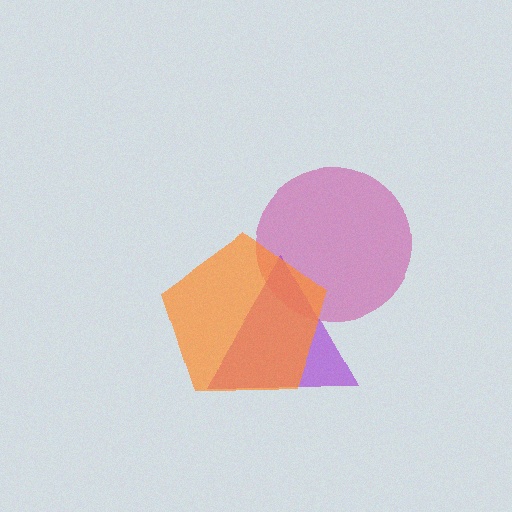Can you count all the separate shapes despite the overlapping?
Yes, there are 3 separate shapes.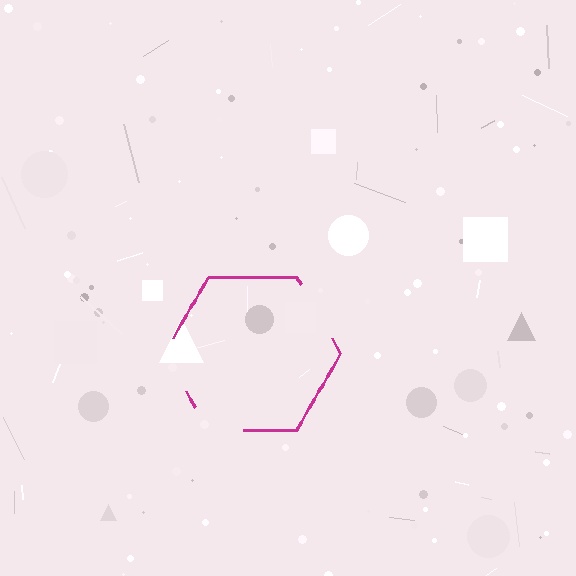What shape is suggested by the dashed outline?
The dashed outline suggests a hexagon.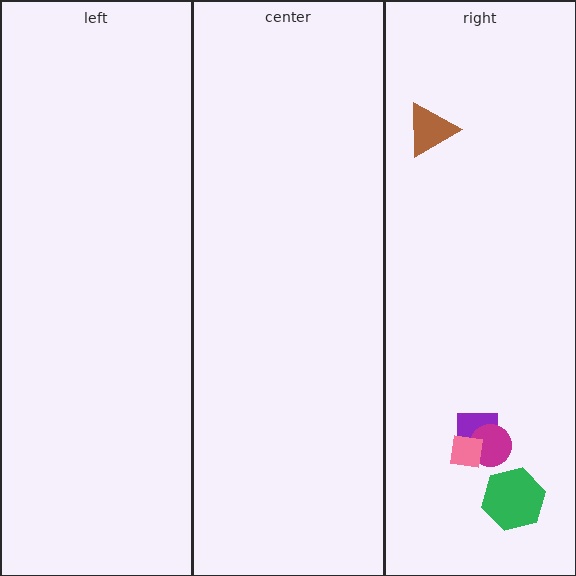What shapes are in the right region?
The purple square, the green hexagon, the magenta circle, the pink square, the brown triangle.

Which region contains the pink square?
The right region.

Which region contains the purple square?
The right region.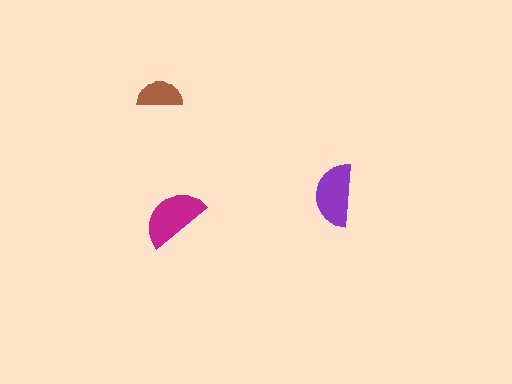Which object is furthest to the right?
The purple semicircle is rightmost.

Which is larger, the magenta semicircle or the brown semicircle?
The magenta one.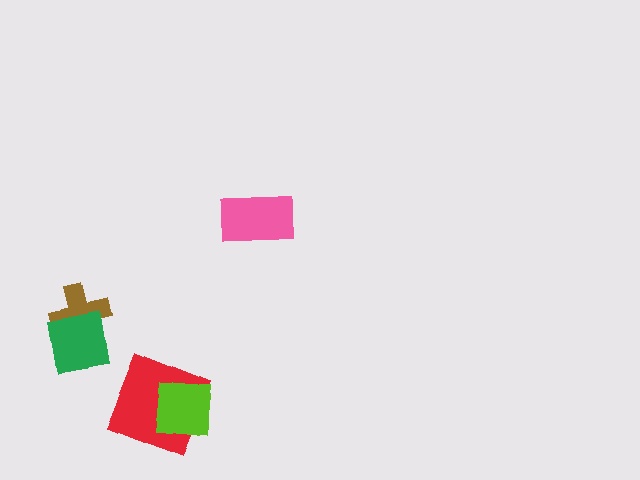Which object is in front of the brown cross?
The green square is in front of the brown cross.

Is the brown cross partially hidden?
Yes, it is partially covered by another shape.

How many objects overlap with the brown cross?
1 object overlaps with the brown cross.